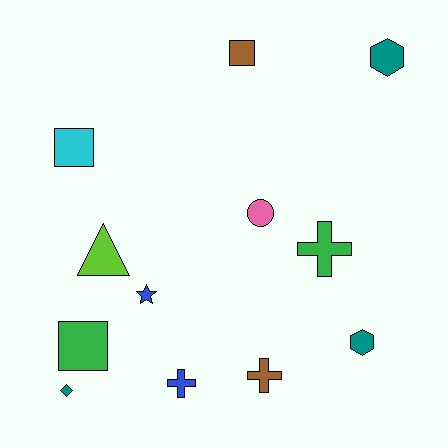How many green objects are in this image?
There are 2 green objects.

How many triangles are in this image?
There is 1 triangle.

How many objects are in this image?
There are 12 objects.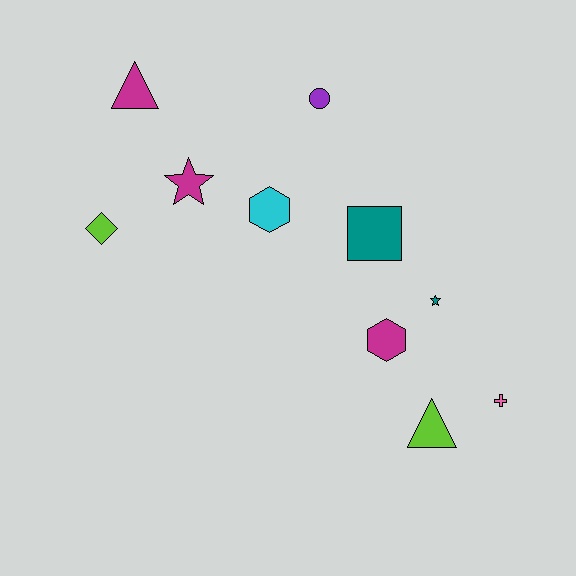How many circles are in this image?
There is 1 circle.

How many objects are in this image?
There are 10 objects.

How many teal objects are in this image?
There are 2 teal objects.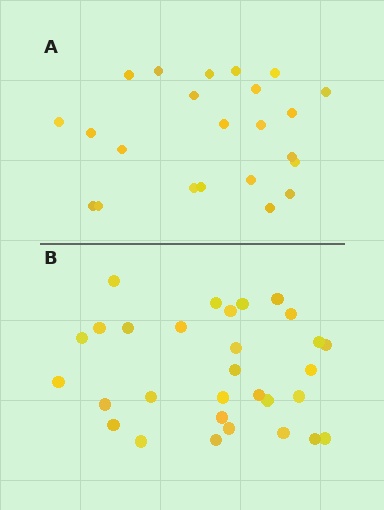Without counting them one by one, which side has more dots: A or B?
Region B (the bottom region) has more dots.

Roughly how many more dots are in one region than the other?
Region B has roughly 8 or so more dots than region A.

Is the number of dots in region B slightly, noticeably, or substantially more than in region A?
Region B has noticeably more, but not dramatically so. The ratio is roughly 1.3 to 1.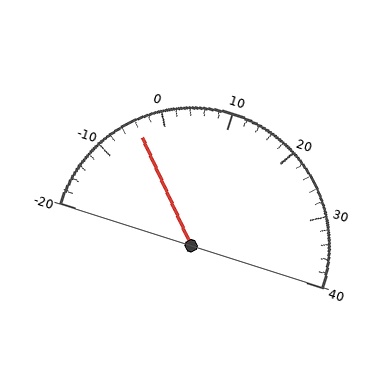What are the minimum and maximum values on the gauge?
The gauge ranges from -20 to 40.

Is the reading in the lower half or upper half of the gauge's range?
The reading is in the lower half of the range (-20 to 40).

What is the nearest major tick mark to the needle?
The nearest major tick mark is 0.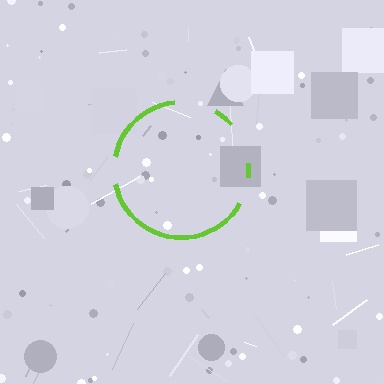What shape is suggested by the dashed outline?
The dashed outline suggests a circle.